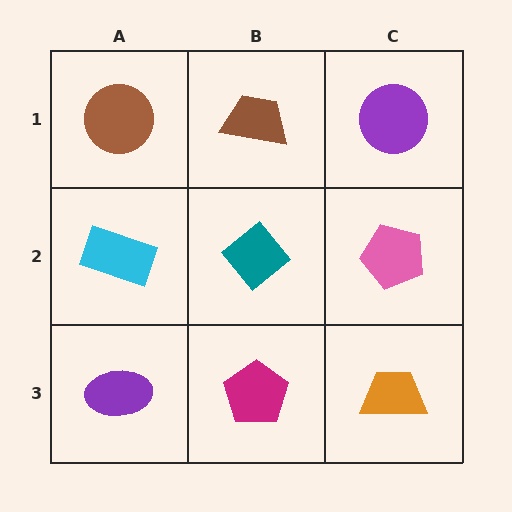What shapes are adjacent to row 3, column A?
A cyan rectangle (row 2, column A), a magenta pentagon (row 3, column B).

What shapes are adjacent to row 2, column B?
A brown trapezoid (row 1, column B), a magenta pentagon (row 3, column B), a cyan rectangle (row 2, column A), a pink pentagon (row 2, column C).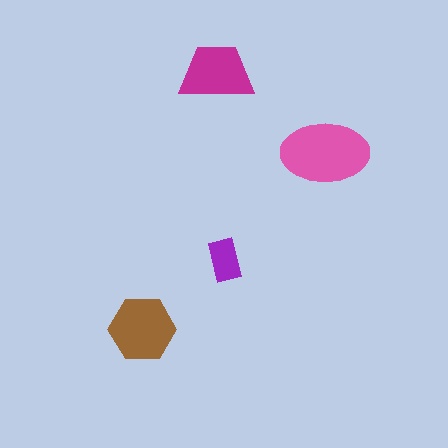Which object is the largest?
The pink ellipse.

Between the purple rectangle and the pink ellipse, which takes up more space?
The pink ellipse.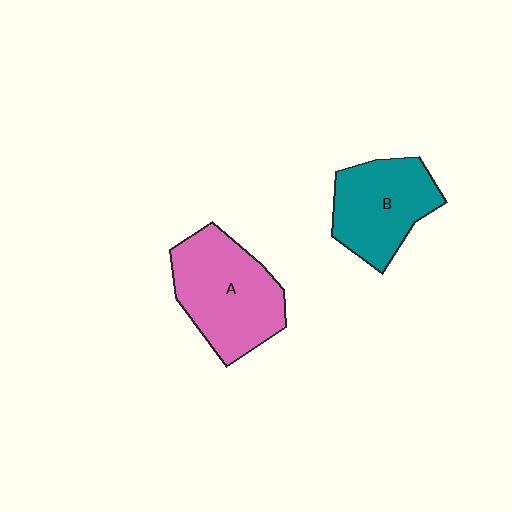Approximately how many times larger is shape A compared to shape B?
Approximately 1.2 times.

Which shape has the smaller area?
Shape B (teal).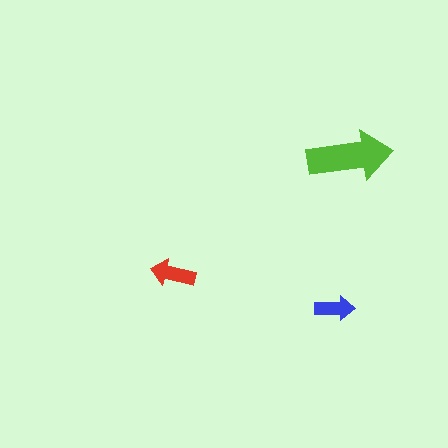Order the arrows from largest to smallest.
the lime one, the red one, the blue one.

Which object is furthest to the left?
The red arrow is leftmost.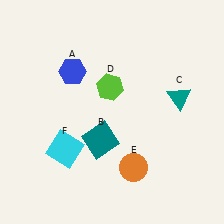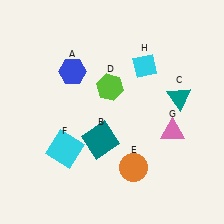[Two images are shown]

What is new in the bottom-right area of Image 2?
A pink triangle (G) was added in the bottom-right area of Image 2.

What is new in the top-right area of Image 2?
A cyan diamond (H) was added in the top-right area of Image 2.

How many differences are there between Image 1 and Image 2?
There are 2 differences between the two images.